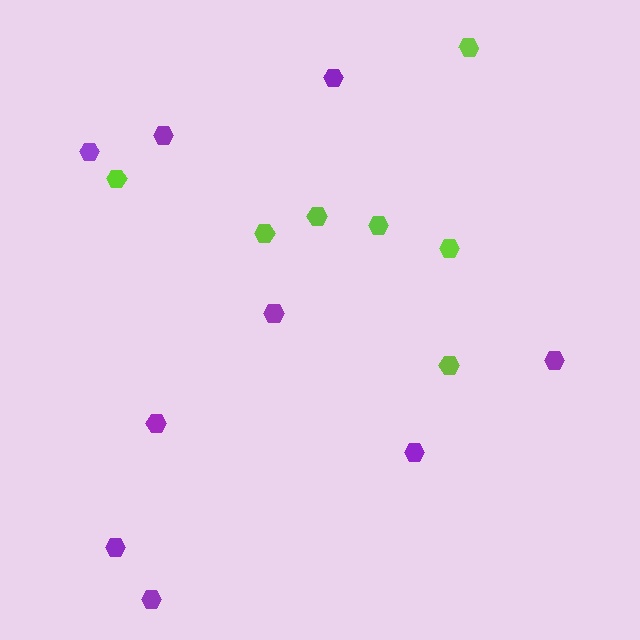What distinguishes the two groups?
There are 2 groups: one group of purple hexagons (9) and one group of lime hexagons (7).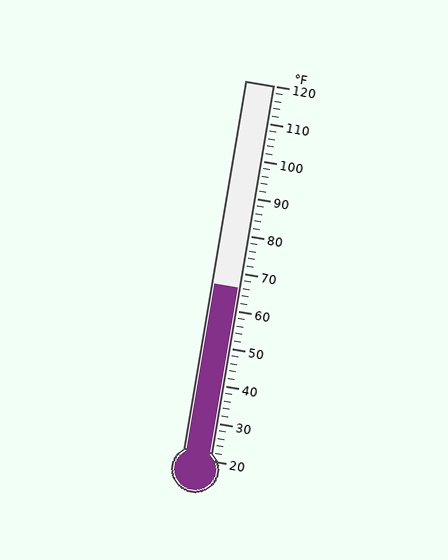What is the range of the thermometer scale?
The thermometer scale ranges from 20°F to 120°F.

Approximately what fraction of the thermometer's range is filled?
The thermometer is filled to approximately 45% of its range.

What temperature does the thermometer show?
The thermometer shows approximately 66°F.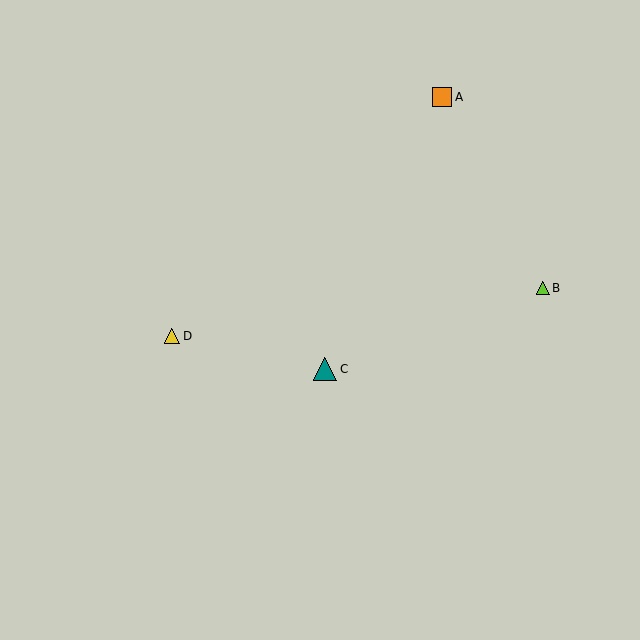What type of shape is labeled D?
Shape D is a yellow triangle.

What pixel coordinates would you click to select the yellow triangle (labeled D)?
Click at (172, 336) to select the yellow triangle D.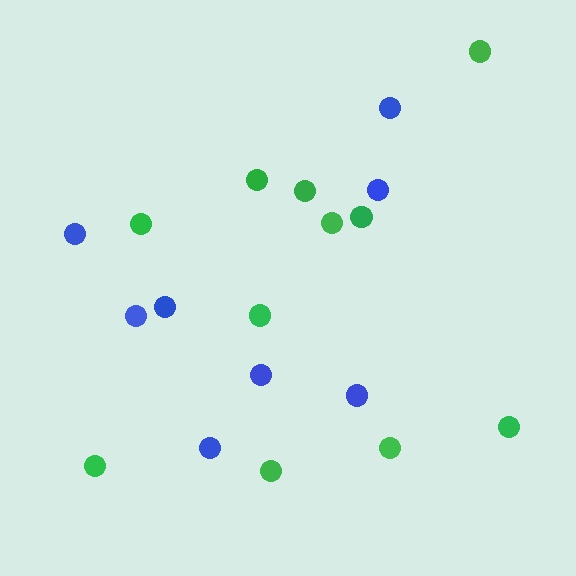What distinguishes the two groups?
There are 2 groups: one group of blue circles (8) and one group of green circles (11).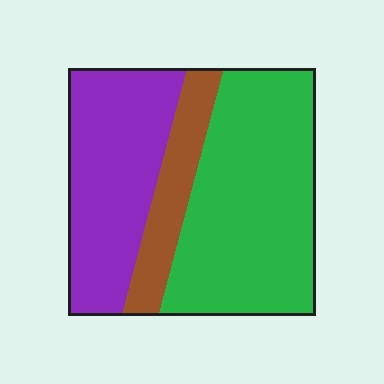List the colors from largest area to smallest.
From largest to smallest: green, purple, brown.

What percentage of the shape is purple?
Purple covers 35% of the shape.